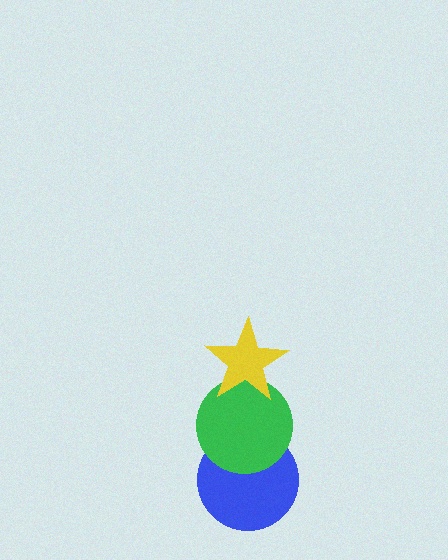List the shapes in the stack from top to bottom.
From top to bottom: the yellow star, the green circle, the blue circle.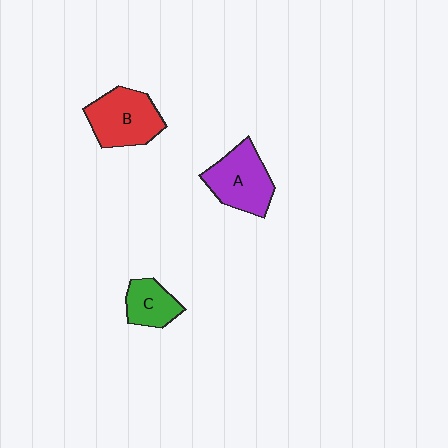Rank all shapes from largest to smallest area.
From largest to smallest: B (red), A (purple), C (green).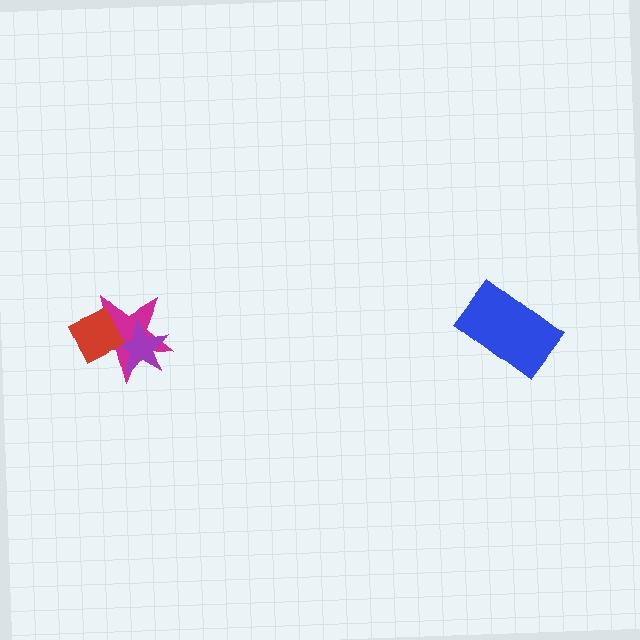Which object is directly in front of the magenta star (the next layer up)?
The purple star is directly in front of the magenta star.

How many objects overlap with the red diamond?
2 objects overlap with the red diamond.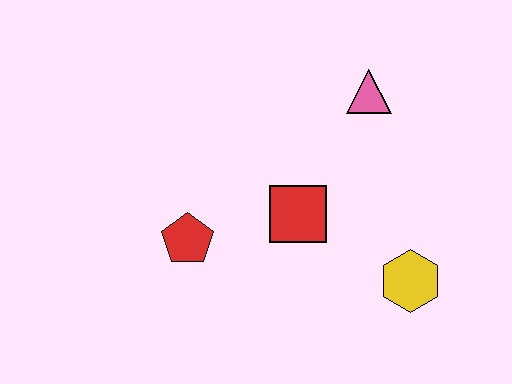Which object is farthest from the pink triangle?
The red pentagon is farthest from the pink triangle.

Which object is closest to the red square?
The red pentagon is closest to the red square.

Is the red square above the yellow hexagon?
Yes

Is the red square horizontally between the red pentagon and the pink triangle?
Yes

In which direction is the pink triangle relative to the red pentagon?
The pink triangle is to the right of the red pentagon.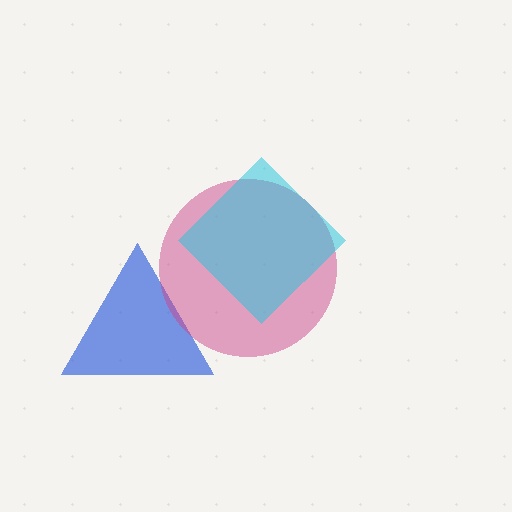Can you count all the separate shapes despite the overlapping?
Yes, there are 3 separate shapes.